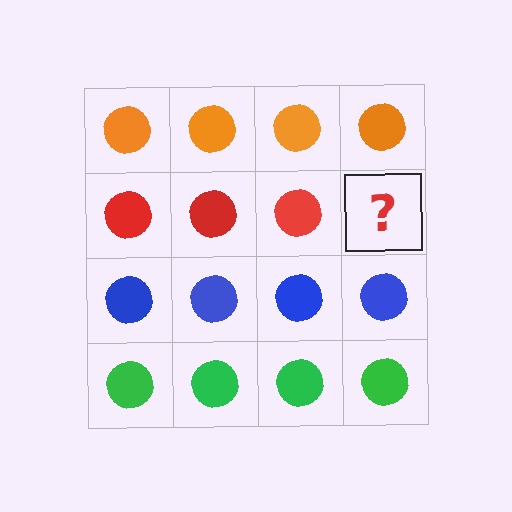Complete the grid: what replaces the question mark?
The question mark should be replaced with a red circle.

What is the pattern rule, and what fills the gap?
The rule is that each row has a consistent color. The gap should be filled with a red circle.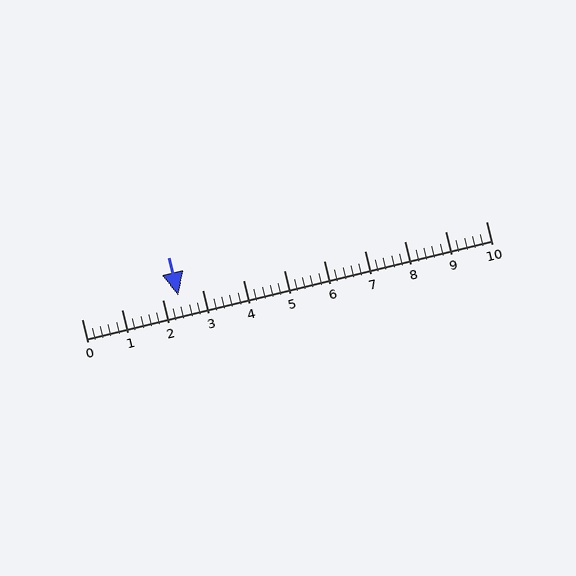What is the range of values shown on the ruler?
The ruler shows values from 0 to 10.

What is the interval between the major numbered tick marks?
The major tick marks are spaced 1 units apart.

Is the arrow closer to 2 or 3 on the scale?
The arrow is closer to 2.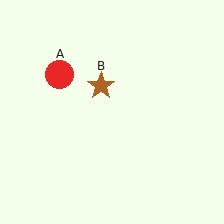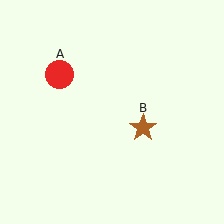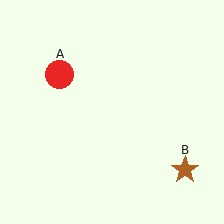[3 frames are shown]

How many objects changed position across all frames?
1 object changed position: brown star (object B).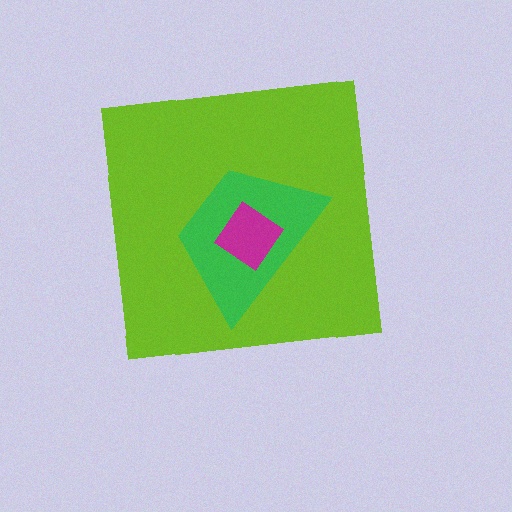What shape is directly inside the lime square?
The green trapezoid.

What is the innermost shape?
The magenta diamond.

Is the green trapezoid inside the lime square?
Yes.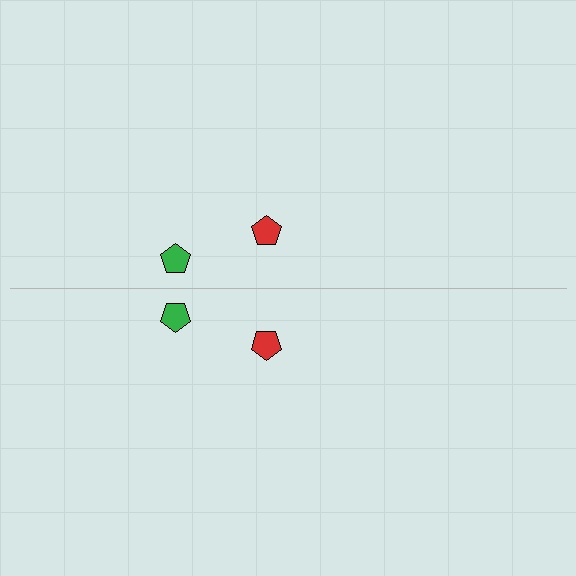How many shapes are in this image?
There are 4 shapes in this image.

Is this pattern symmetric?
Yes, this pattern has bilateral (reflection) symmetry.